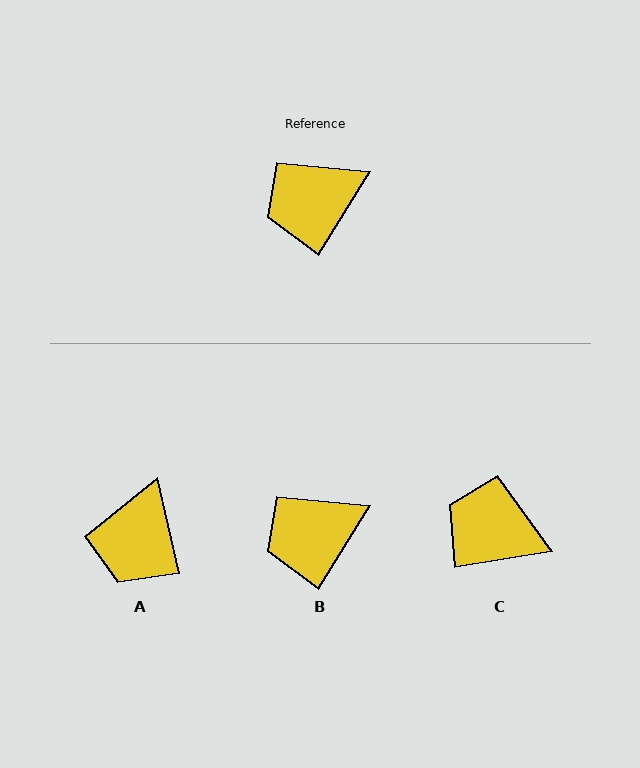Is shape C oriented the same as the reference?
No, it is off by about 49 degrees.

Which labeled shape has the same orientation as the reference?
B.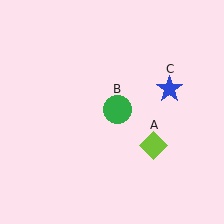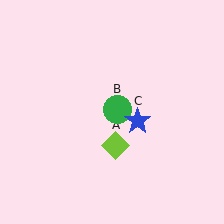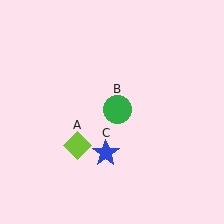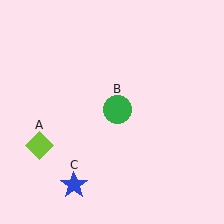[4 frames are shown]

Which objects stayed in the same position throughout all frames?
Green circle (object B) remained stationary.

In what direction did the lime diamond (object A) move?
The lime diamond (object A) moved left.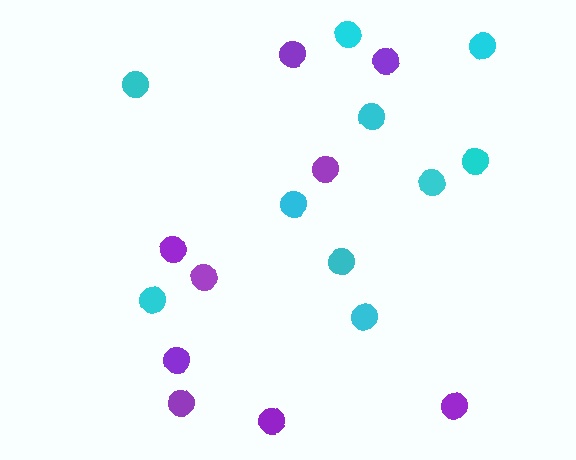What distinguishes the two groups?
There are 2 groups: one group of purple circles (9) and one group of cyan circles (10).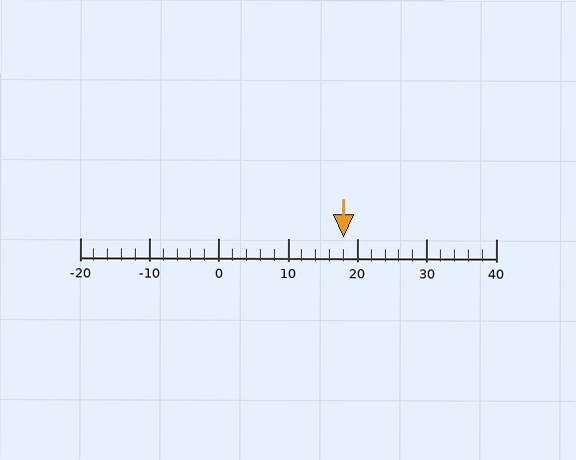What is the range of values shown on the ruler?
The ruler shows values from -20 to 40.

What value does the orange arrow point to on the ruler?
The orange arrow points to approximately 18.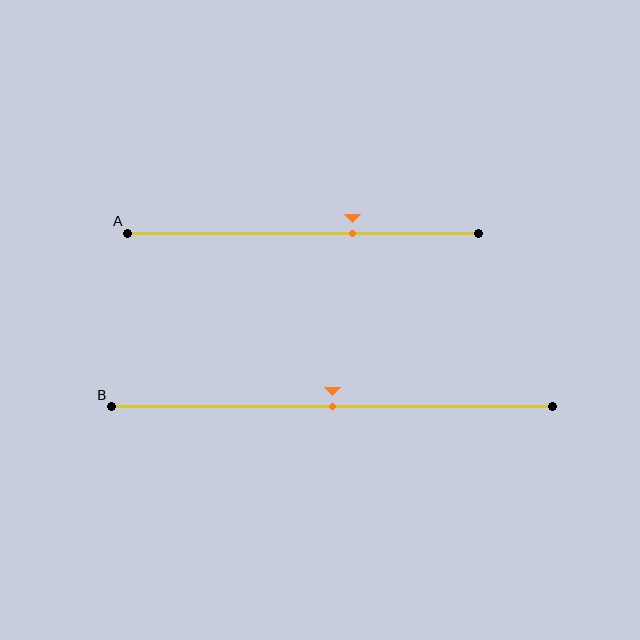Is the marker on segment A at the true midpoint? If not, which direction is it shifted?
No, the marker on segment A is shifted to the right by about 14% of the segment length.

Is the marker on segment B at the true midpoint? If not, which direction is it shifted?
Yes, the marker on segment B is at the true midpoint.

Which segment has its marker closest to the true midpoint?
Segment B has its marker closest to the true midpoint.